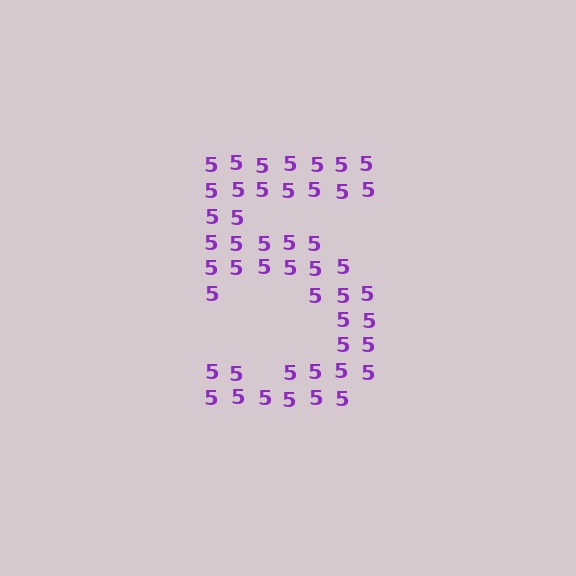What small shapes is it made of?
It is made of small digit 5's.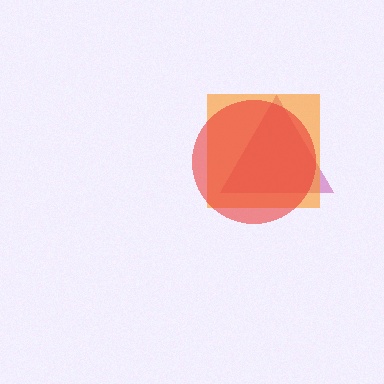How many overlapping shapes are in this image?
There are 3 overlapping shapes in the image.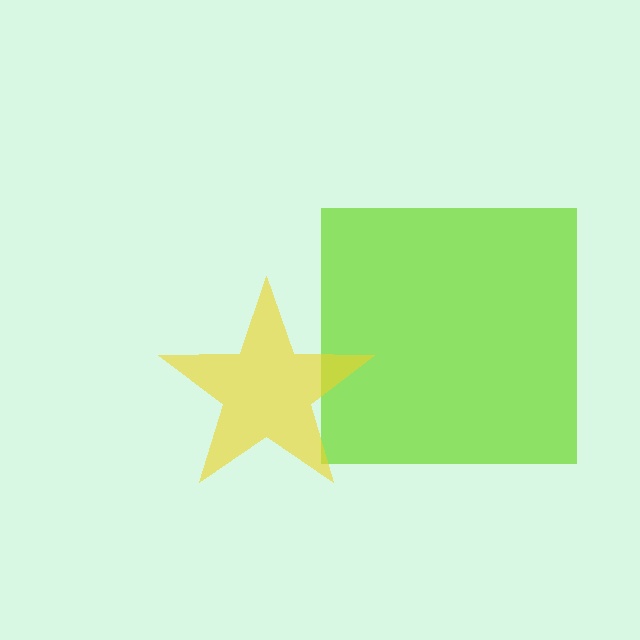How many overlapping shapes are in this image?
There are 2 overlapping shapes in the image.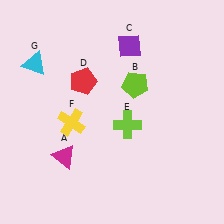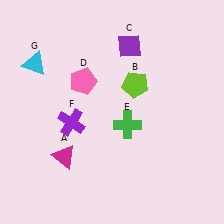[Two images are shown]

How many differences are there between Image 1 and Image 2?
There are 3 differences between the two images.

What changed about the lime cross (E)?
In Image 1, E is lime. In Image 2, it changed to green.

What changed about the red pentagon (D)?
In Image 1, D is red. In Image 2, it changed to pink.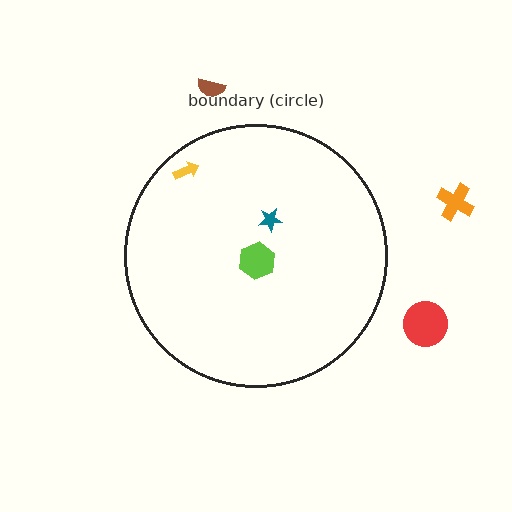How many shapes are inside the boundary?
3 inside, 3 outside.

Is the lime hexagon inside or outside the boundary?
Inside.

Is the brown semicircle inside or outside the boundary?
Outside.